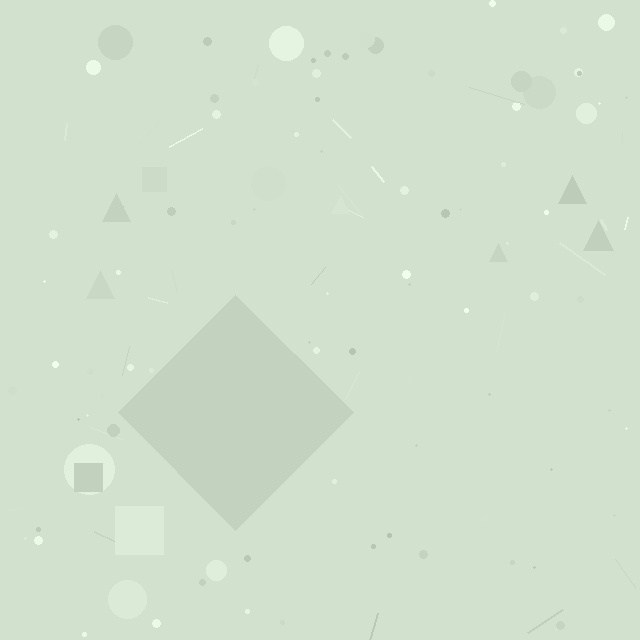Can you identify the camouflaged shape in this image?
The camouflaged shape is a diamond.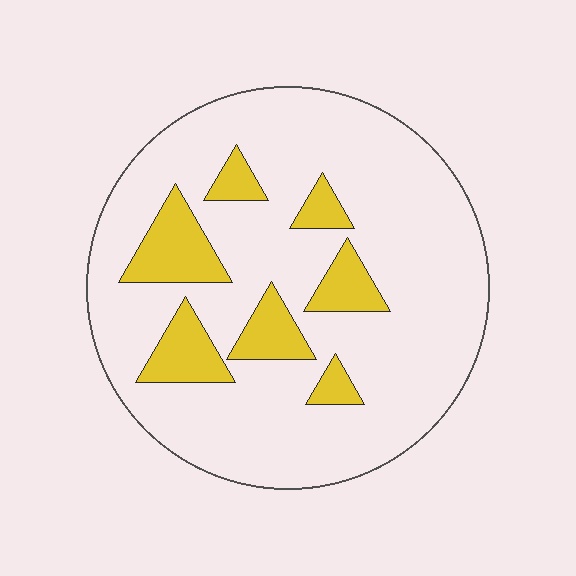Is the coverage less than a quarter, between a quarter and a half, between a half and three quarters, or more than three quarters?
Less than a quarter.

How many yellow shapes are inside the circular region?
7.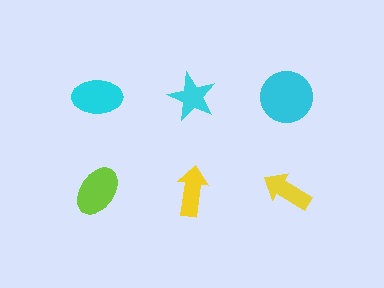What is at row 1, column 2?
A cyan star.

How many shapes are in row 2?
3 shapes.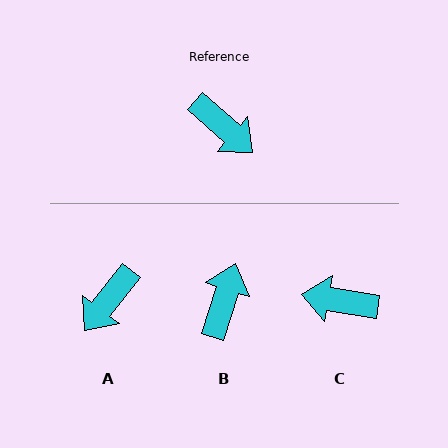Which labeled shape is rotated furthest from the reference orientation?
C, about 148 degrees away.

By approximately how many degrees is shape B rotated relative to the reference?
Approximately 114 degrees counter-clockwise.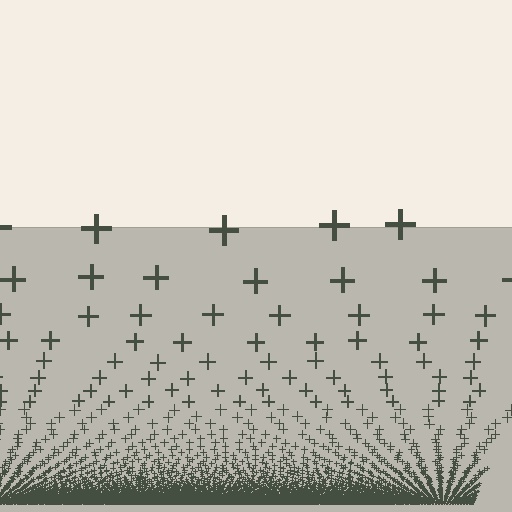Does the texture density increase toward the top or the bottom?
Density increases toward the bottom.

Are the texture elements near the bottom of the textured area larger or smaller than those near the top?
Smaller. The gradient is inverted — elements near the bottom are smaller and denser.